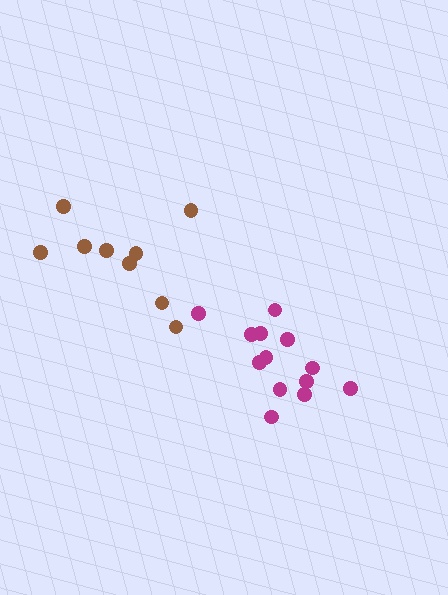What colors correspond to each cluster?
The clusters are colored: brown, magenta.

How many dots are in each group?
Group 1: 9 dots, Group 2: 13 dots (22 total).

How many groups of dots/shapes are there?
There are 2 groups.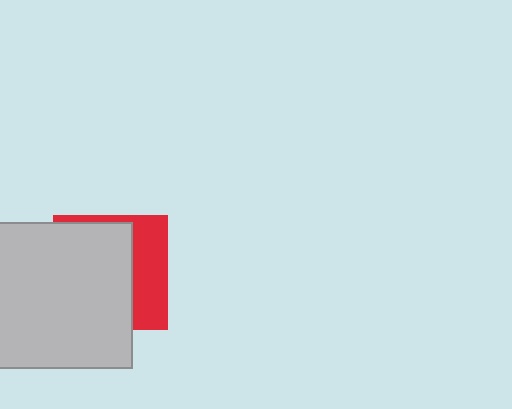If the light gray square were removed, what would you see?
You would see the complete red square.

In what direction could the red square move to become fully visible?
The red square could move right. That would shift it out from behind the light gray square entirely.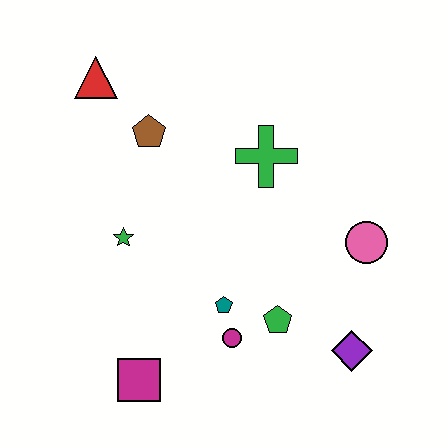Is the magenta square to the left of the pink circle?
Yes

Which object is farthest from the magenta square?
The red triangle is farthest from the magenta square.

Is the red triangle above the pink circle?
Yes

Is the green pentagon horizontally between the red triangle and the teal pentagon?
No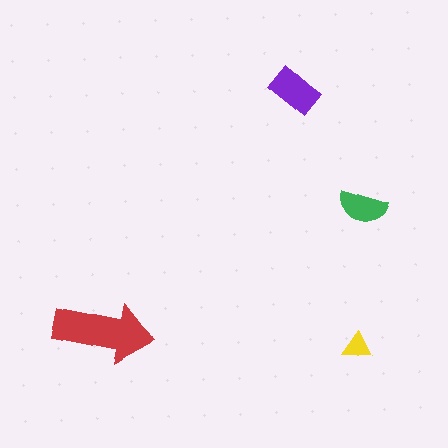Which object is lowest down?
The yellow triangle is bottommost.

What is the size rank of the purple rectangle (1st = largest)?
2nd.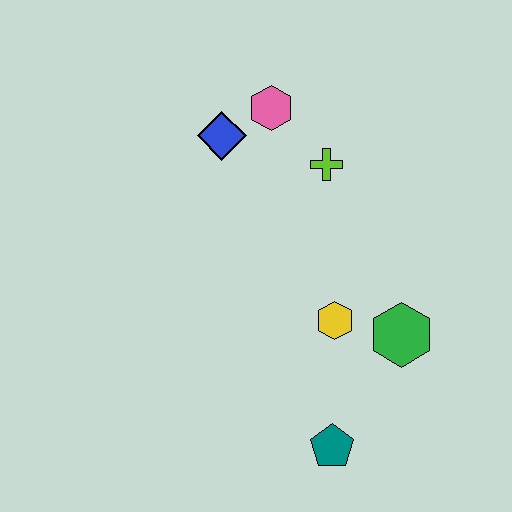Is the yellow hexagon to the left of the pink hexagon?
No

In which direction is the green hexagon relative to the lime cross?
The green hexagon is below the lime cross.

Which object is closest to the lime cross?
The pink hexagon is closest to the lime cross.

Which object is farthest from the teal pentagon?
The pink hexagon is farthest from the teal pentagon.